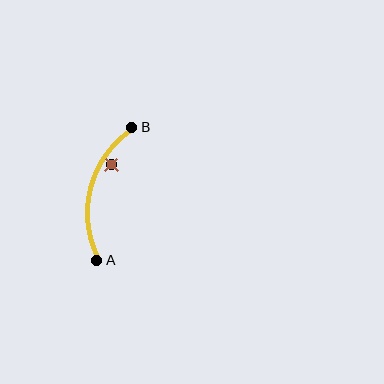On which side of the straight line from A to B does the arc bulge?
The arc bulges to the left of the straight line connecting A and B.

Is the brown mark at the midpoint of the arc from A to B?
No — the brown mark does not lie on the arc at all. It sits slightly inside the curve.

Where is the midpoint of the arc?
The arc midpoint is the point on the curve farthest from the straight line joining A and B. It sits to the left of that line.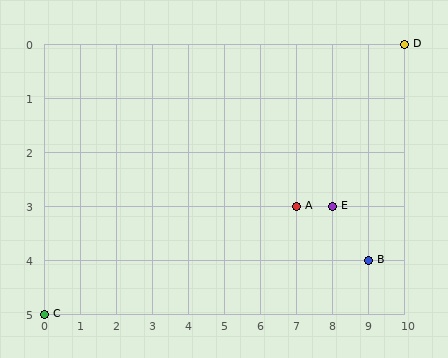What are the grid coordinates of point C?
Point C is at grid coordinates (0, 5).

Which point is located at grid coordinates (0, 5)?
Point C is at (0, 5).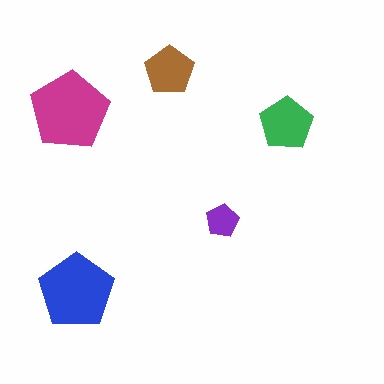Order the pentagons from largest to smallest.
the magenta one, the blue one, the green one, the brown one, the purple one.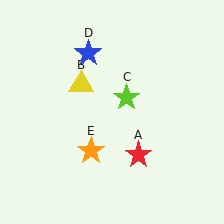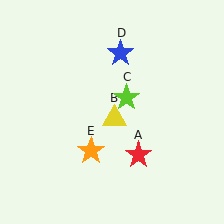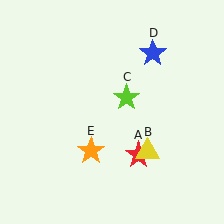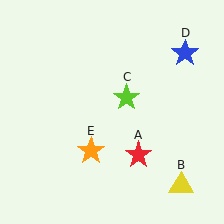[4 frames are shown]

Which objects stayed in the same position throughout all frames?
Red star (object A) and lime star (object C) and orange star (object E) remained stationary.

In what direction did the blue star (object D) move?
The blue star (object D) moved right.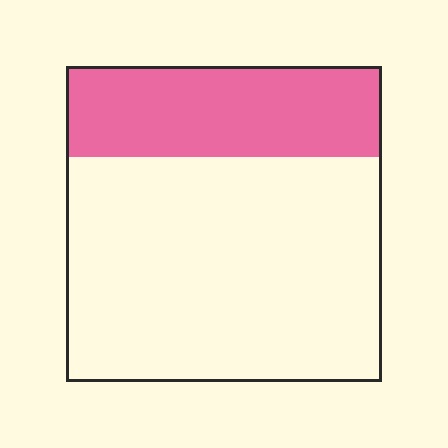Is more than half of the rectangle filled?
No.